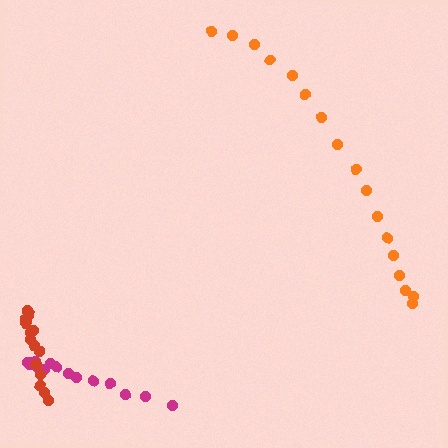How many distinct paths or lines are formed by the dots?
There are 3 distinct paths.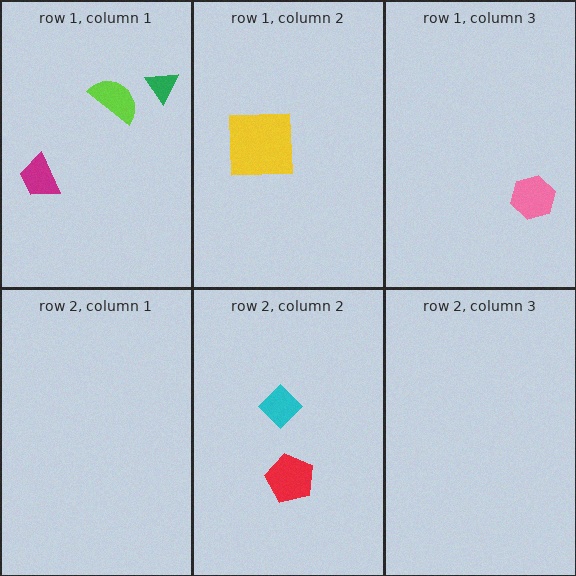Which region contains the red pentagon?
The row 2, column 2 region.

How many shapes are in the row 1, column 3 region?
1.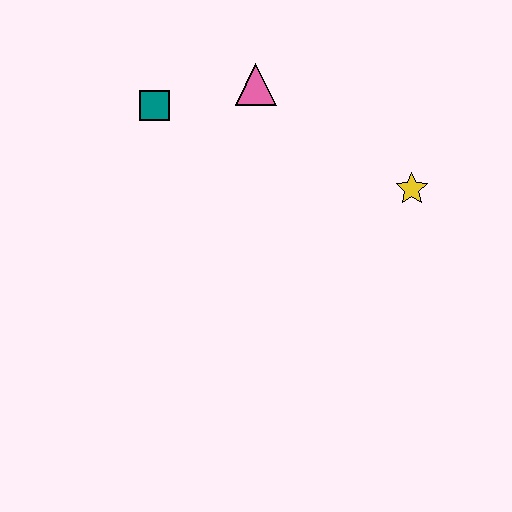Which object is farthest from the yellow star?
The teal square is farthest from the yellow star.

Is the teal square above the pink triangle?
No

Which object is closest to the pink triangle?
The teal square is closest to the pink triangle.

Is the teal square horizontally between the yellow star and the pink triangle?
No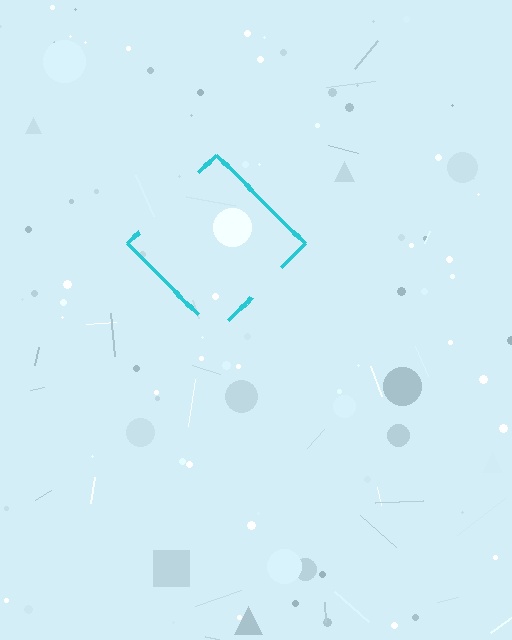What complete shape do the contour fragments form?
The contour fragments form a diamond.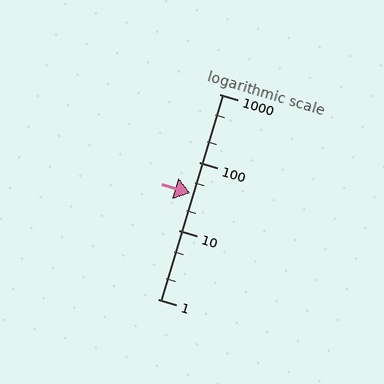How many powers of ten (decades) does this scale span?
The scale spans 3 decades, from 1 to 1000.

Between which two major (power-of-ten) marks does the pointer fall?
The pointer is between 10 and 100.